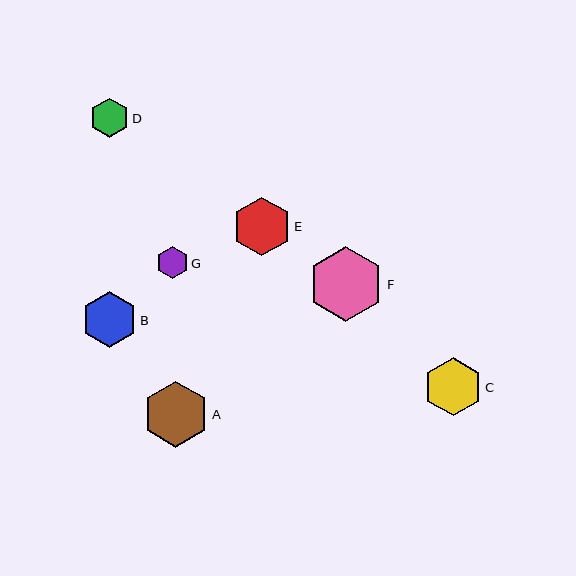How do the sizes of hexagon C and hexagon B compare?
Hexagon C and hexagon B are approximately the same size.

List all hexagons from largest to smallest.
From largest to smallest: F, A, C, E, B, D, G.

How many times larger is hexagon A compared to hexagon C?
Hexagon A is approximately 1.1 times the size of hexagon C.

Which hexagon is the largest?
Hexagon F is the largest with a size of approximately 75 pixels.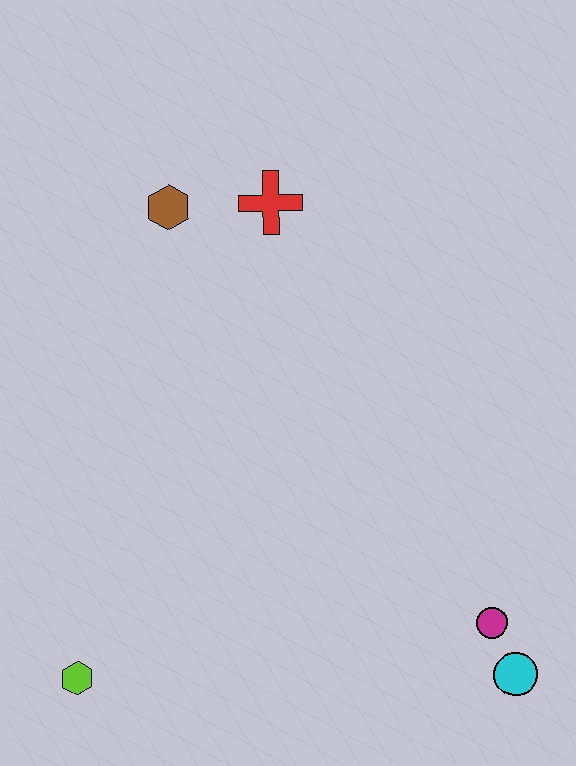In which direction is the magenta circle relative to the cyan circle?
The magenta circle is above the cyan circle.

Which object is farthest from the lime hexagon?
The red cross is farthest from the lime hexagon.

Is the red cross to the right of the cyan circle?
No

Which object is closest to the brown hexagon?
The red cross is closest to the brown hexagon.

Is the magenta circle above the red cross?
No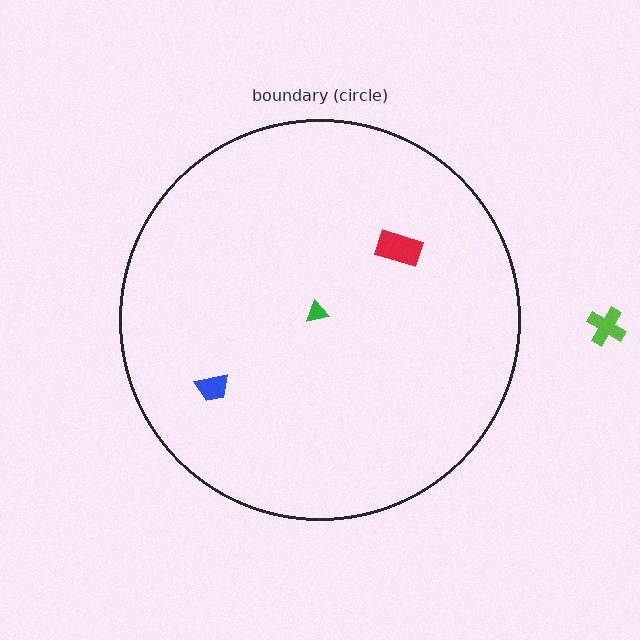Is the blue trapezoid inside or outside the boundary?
Inside.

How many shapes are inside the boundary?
3 inside, 1 outside.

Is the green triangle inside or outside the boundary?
Inside.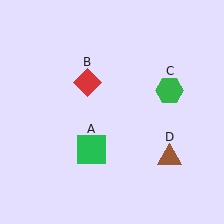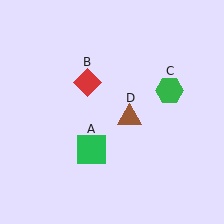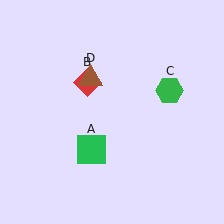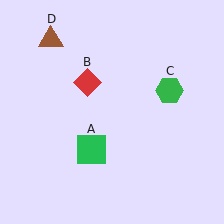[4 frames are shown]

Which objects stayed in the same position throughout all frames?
Green square (object A) and red diamond (object B) and green hexagon (object C) remained stationary.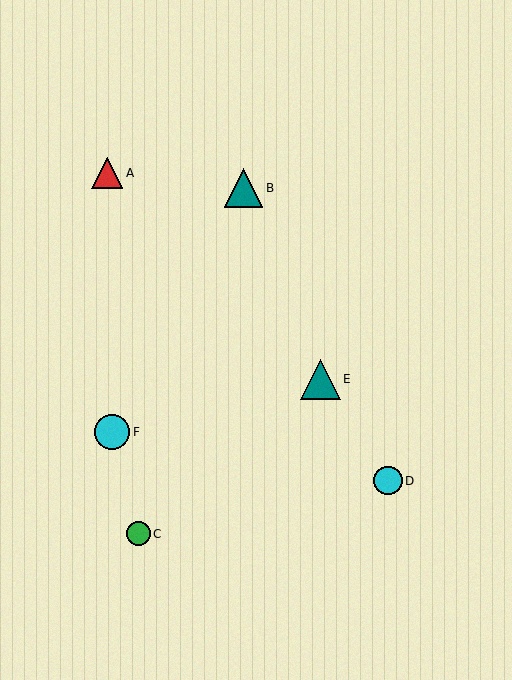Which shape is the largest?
The teal triangle (labeled E) is the largest.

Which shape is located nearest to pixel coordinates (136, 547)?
The green circle (labeled C) at (138, 534) is nearest to that location.